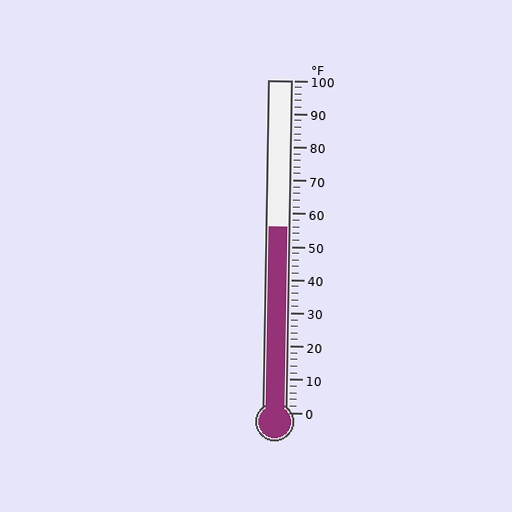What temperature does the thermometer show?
The thermometer shows approximately 56°F.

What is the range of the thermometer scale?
The thermometer scale ranges from 0°F to 100°F.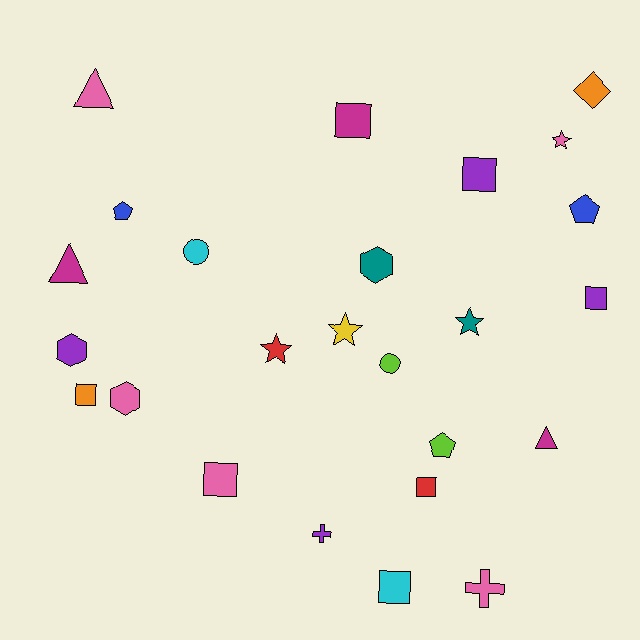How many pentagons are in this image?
There are 3 pentagons.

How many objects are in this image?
There are 25 objects.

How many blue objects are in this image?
There are 2 blue objects.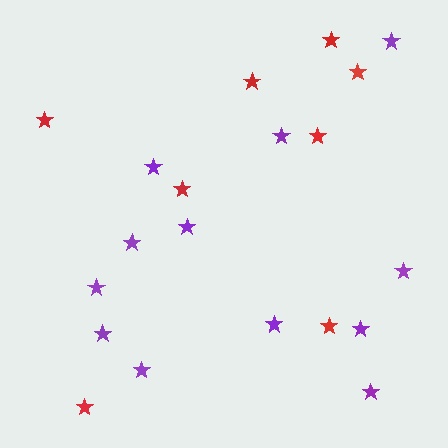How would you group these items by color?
There are 2 groups: one group of red stars (8) and one group of purple stars (12).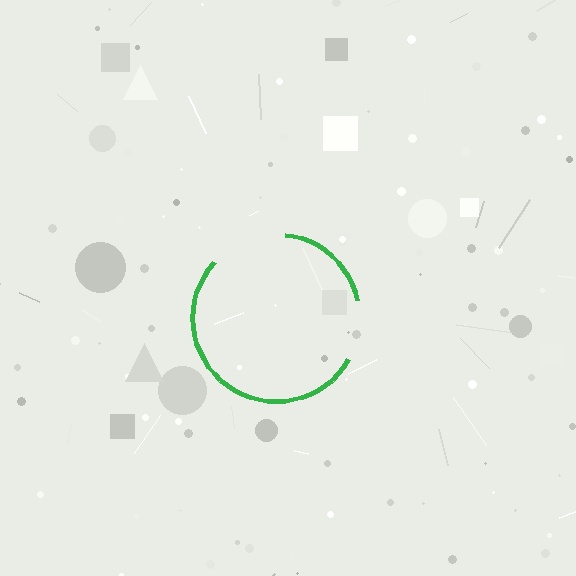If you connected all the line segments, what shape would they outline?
They would outline a circle.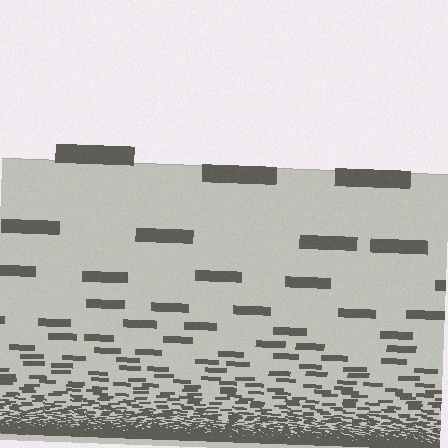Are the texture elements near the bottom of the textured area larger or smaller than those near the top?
Smaller. The gradient is inverted — elements near the bottom are smaller and denser.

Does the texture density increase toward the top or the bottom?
Density increases toward the bottom.